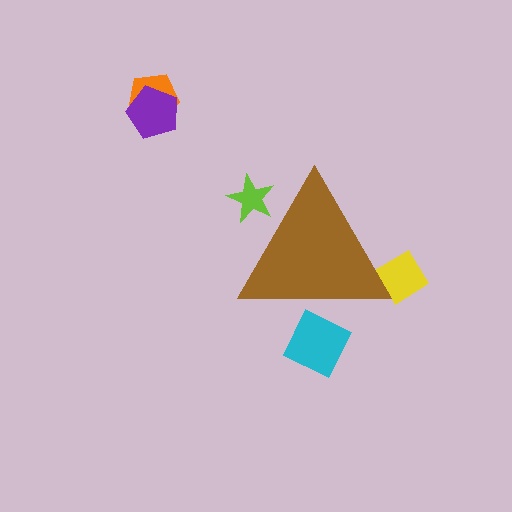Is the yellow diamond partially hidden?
Yes, the yellow diamond is partially hidden behind the brown triangle.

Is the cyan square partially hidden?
Yes, the cyan square is partially hidden behind the brown triangle.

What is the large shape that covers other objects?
A brown triangle.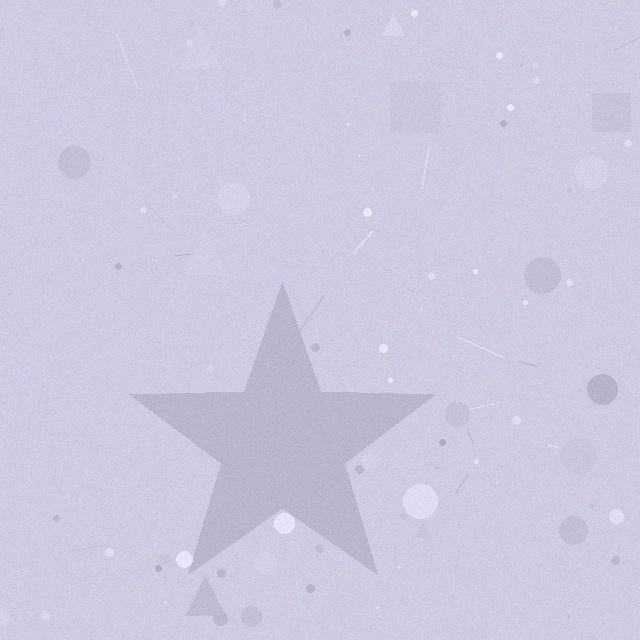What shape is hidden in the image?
A star is hidden in the image.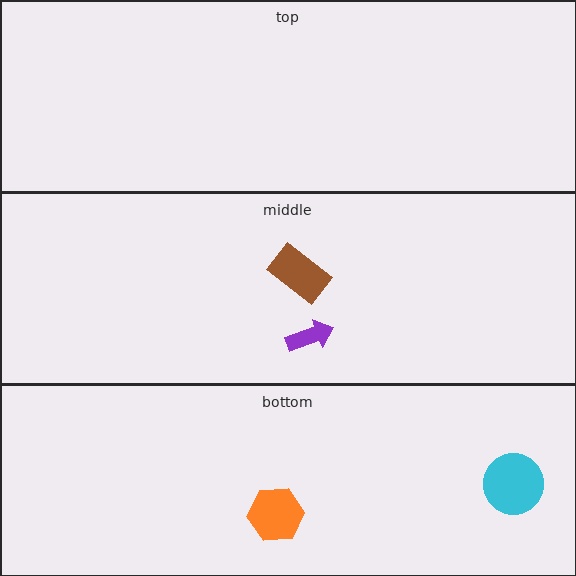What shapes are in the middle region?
The brown rectangle, the purple arrow.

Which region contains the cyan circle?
The bottom region.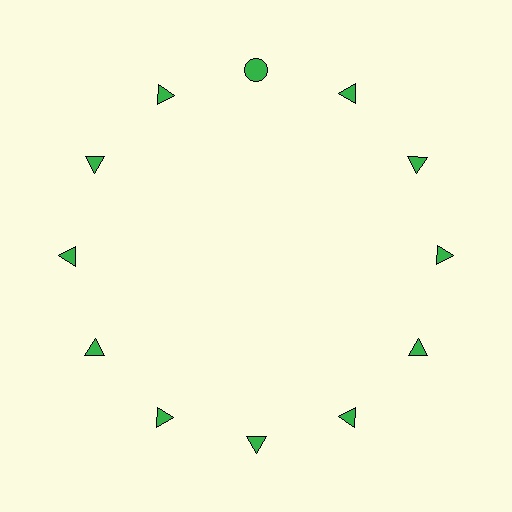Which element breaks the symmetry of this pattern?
The green circle at roughly the 12 o'clock position breaks the symmetry. All other shapes are green triangles.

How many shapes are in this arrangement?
There are 12 shapes arranged in a ring pattern.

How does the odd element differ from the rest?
It has a different shape: circle instead of triangle.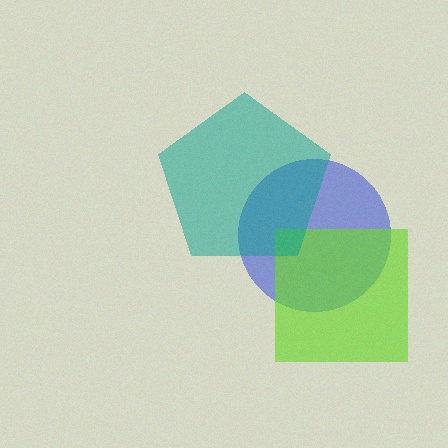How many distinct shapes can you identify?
There are 3 distinct shapes: a blue circle, a lime square, a teal pentagon.